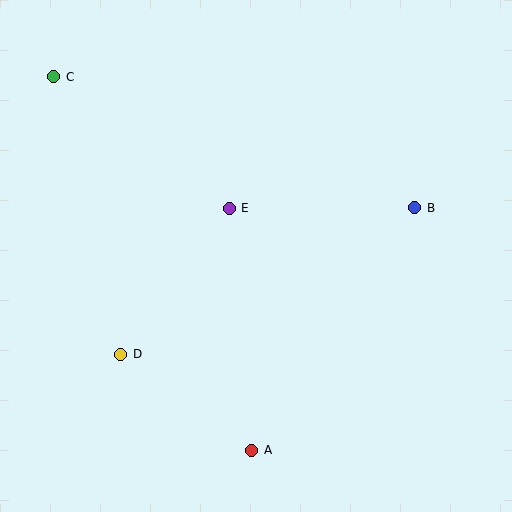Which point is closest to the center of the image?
Point E at (229, 208) is closest to the center.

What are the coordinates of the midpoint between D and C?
The midpoint between D and C is at (87, 216).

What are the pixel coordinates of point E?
Point E is at (229, 208).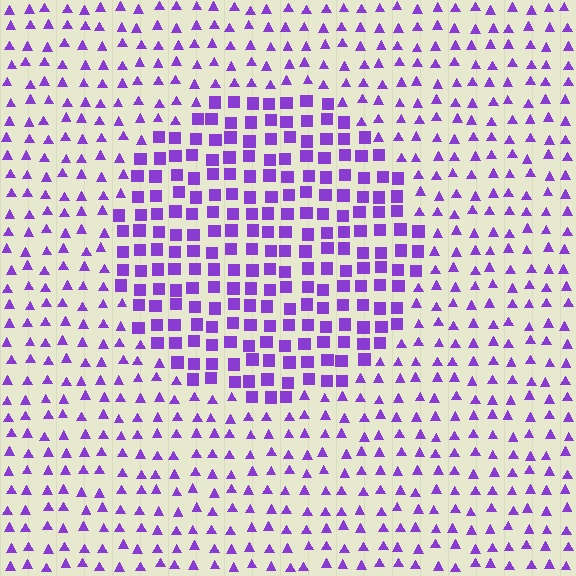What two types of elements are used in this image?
The image uses squares inside the circle region and triangles outside it.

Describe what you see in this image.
The image is filled with small purple elements arranged in a uniform grid. A circle-shaped region contains squares, while the surrounding area contains triangles. The boundary is defined purely by the change in element shape.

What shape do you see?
I see a circle.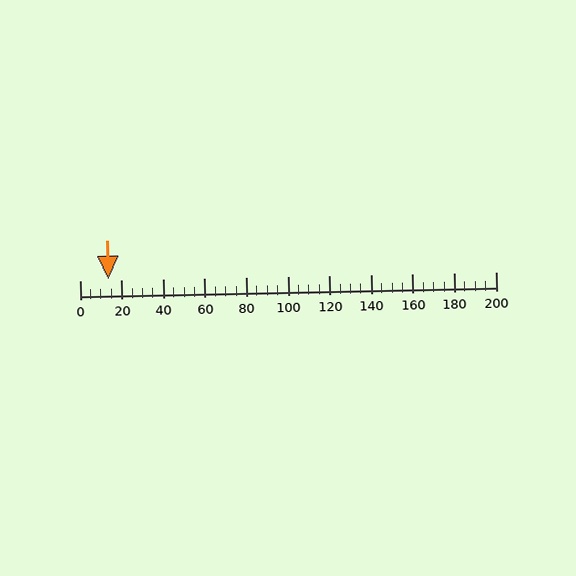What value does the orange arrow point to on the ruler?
The orange arrow points to approximately 14.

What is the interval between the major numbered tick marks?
The major tick marks are spaced 20 units apart.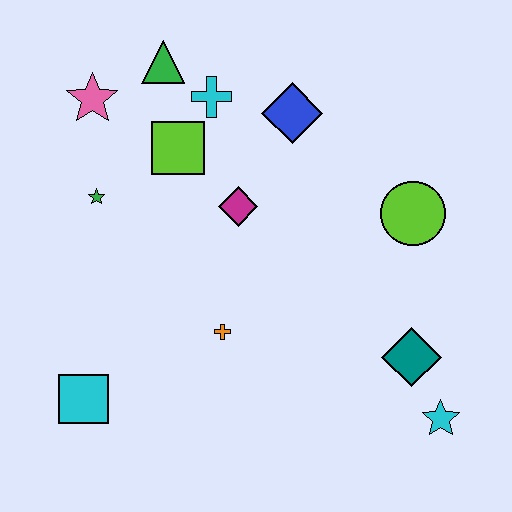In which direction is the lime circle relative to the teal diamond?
The lime circle is above the teal diamond.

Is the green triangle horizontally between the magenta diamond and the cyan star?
No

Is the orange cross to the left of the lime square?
No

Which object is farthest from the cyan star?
The pink star is farthest from the cyan star.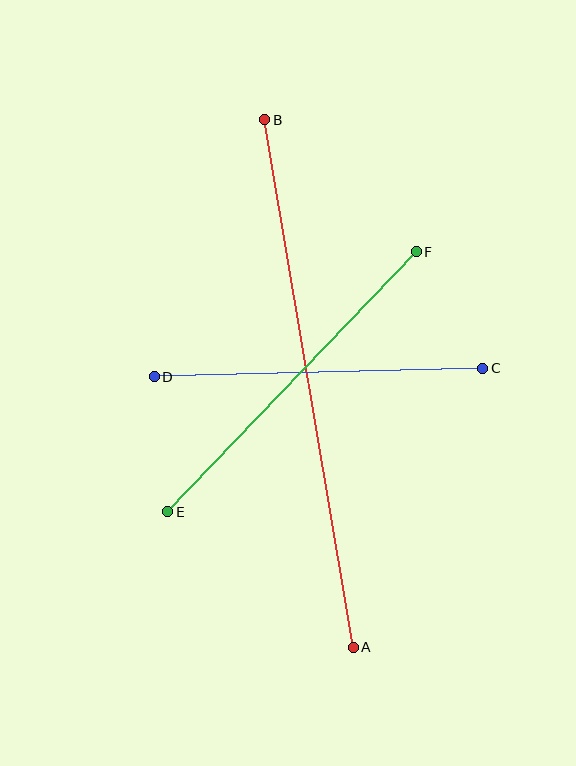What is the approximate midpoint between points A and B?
The midpoint is at approximately (309, 384) pixels.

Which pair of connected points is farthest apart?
Points A and B are farthest apart.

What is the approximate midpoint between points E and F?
The midpoint is at approximately (292, 382) pixels.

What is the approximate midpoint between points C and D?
The midpoint is at approximately (318, 373) pixels.